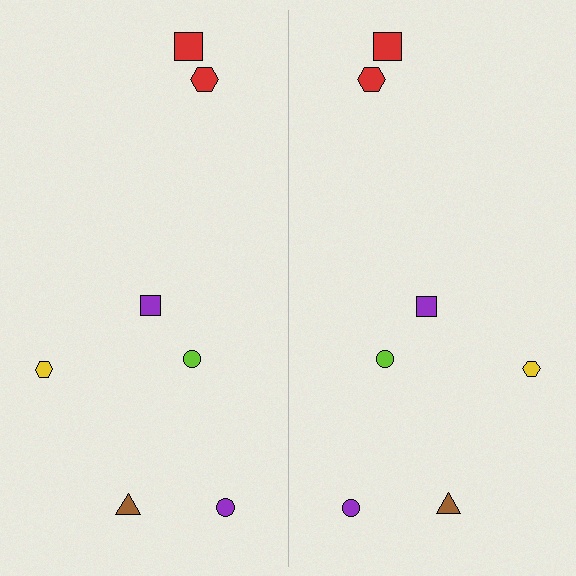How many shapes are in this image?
There are 14 shapes in this image.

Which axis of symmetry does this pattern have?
The pattern has a vertical axis of symmetry running through the center of the image.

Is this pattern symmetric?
Yes, this pattern has bilateral (reflection) symmetry.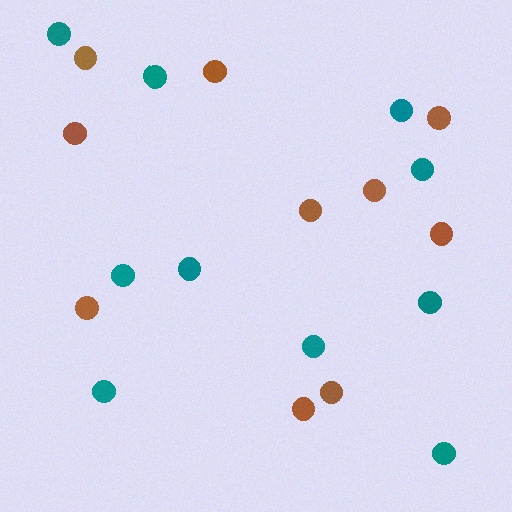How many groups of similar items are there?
There are 2 groups: one group of brown circles (10) and one group of teal circles (10).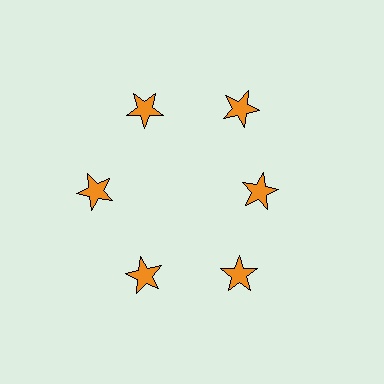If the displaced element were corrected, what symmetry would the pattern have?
It would have 6-fold rotational symmetry — the pattern would map onto itself every 60 degrees.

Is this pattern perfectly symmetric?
No. The 6 orange stars are arranged in a ring, but one element near the 3 o'clock position is pulled inward toward the center, breaking the 6-fold rotational symmetry.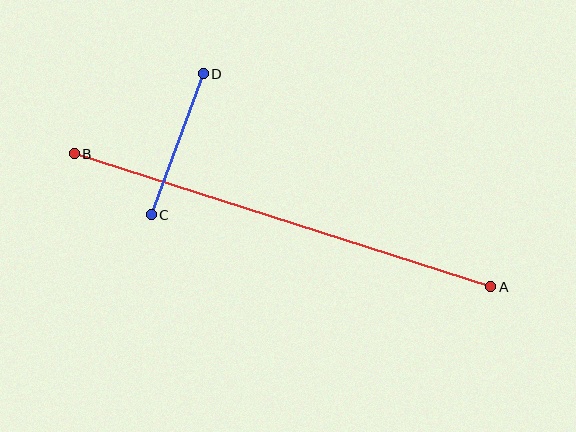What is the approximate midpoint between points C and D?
The midpoint is at approximately (177, 144) pixels.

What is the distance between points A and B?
The distance is approximately 437 pixels.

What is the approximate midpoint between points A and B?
The midpoint is at approximately (283, 220) pixels.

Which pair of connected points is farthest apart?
Points A and B are farthest apart.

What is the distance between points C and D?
The distance is approximately 150 pixels.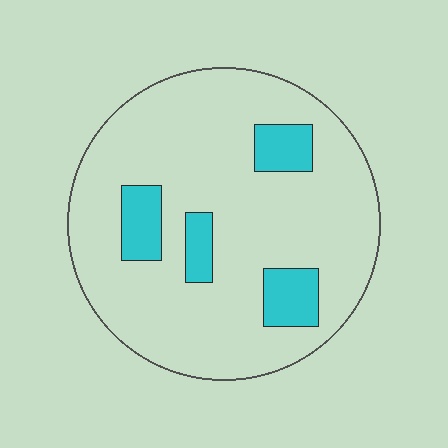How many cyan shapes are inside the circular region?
4.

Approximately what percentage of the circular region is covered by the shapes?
Approximately 15%.